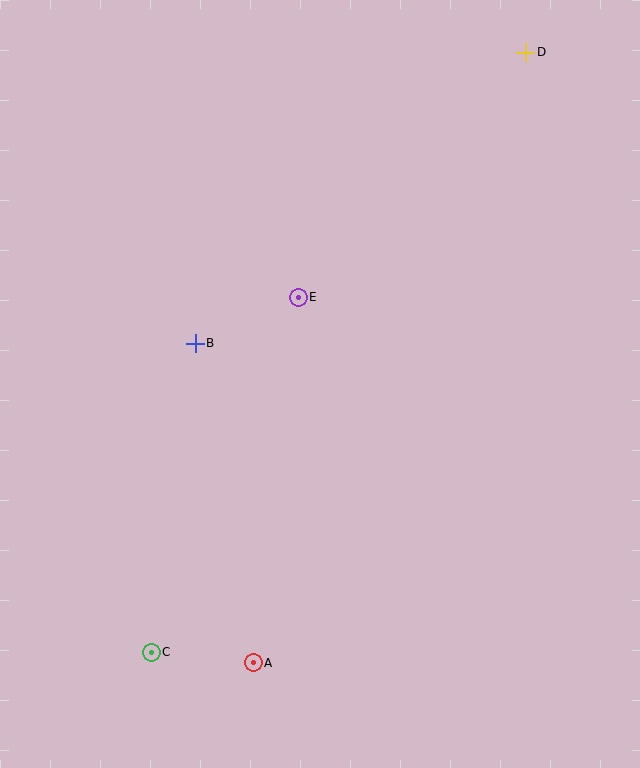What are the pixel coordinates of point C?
Point C is at (151, 652).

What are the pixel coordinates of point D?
Point D is at (526, 52).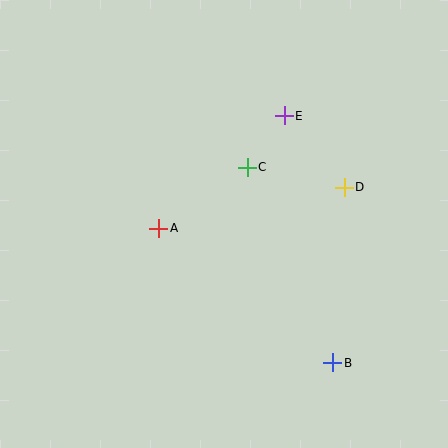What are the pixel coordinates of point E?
Point E is at (284, 116).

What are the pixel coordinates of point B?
Point B is at (333, 363).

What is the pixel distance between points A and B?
The distance between A and B is 220 pixels.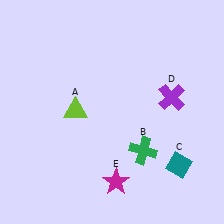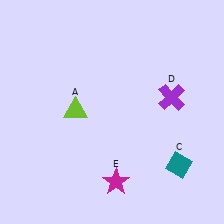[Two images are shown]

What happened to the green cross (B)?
The green cross (B) was removed in Image 2. It was in the bottom-right area of Image 1.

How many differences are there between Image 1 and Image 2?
There is 1 difference between the two images.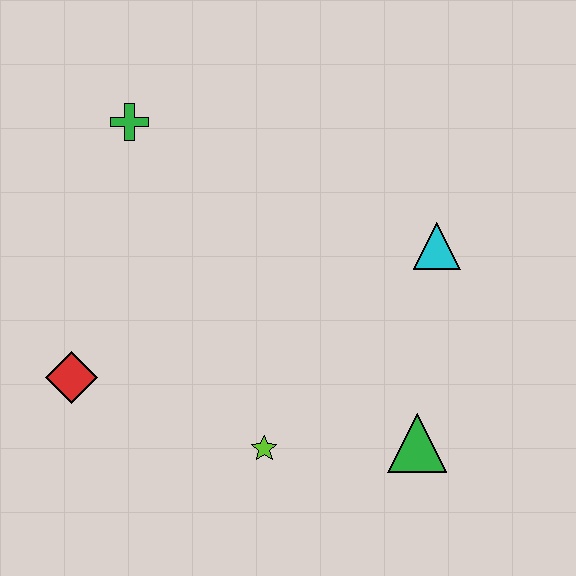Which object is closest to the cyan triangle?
The green triangle is closest to the cyan triangle.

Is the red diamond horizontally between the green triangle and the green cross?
No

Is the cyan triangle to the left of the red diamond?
No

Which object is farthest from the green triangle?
The green cross is farthest from the green triangle.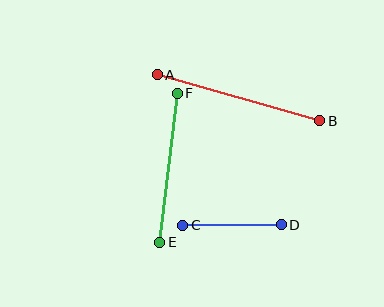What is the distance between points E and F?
The distance is approximately 150 pixels.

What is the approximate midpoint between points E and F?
The midpoint is at approximately (169, 168) pixels.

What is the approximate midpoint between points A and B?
The midpoint is at approximately (239, 98) pixels.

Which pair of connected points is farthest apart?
Points A and B are farthest apart.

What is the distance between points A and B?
The distance is approximately 169 pixels.